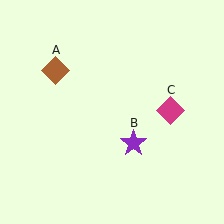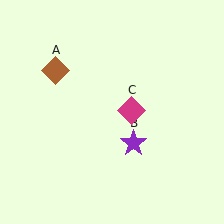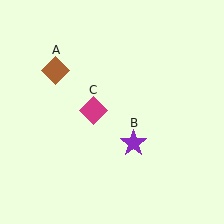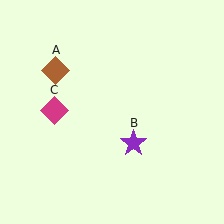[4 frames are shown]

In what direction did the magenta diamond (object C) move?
The magenta diamond (object C) moved left.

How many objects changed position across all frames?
1 object changed position: magenta diamond (object C).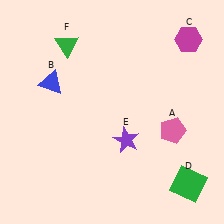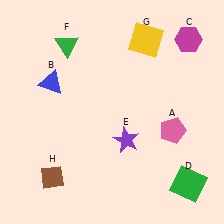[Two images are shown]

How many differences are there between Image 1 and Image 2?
There are 2 differences between the two images.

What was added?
A yellow square (G), a brown diamond (H) were added in Image 2.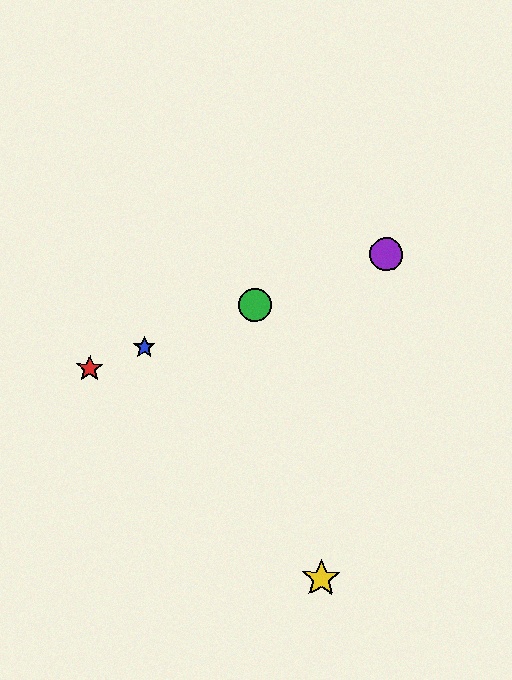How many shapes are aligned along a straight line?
4 shapes (the red star, the blue star, the green circle, the purple circle) are aligned along a straight line.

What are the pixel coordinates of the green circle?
The green circle is at (255, 305).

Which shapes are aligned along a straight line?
The red star, the blue star, the green circle, the purple circle are aligned along a straight line.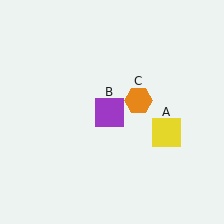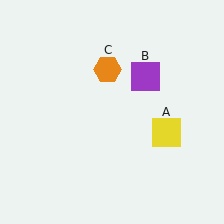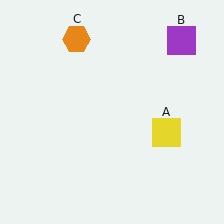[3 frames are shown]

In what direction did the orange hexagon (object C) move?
The orange hexagon (object C) moved up and to the left.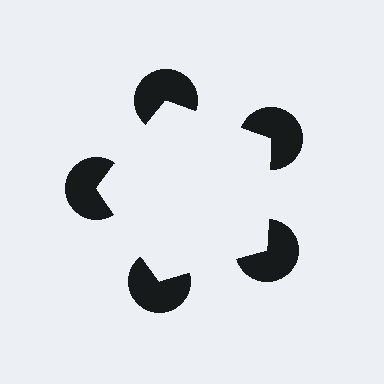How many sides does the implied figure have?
5 sides.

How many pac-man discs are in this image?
There are 5 — one at each vertex of the illusory pentagon.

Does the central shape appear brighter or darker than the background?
It typically appears slightly brighter than the background, even though no actual brightness change is drawn.